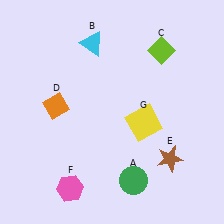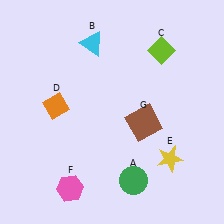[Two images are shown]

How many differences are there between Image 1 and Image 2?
There are 2 differences between the two images.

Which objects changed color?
E changed from brown to yellow. G changed from yellow to brown.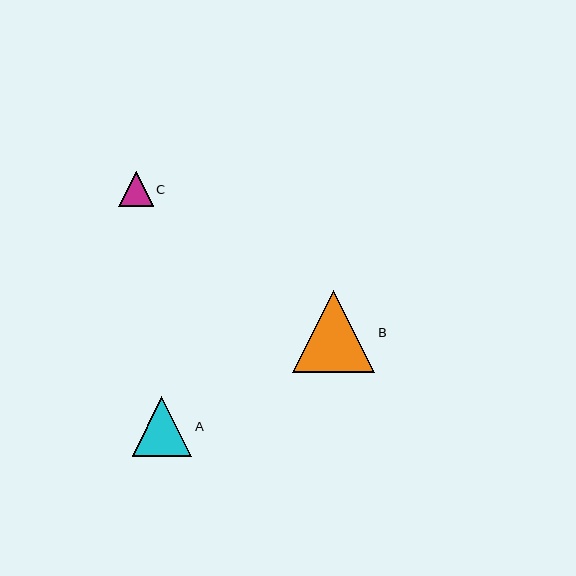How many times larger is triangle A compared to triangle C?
Triangle A is approximately 1.8 times the size of triangle C.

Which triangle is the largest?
Triangle B is the largest with a size of approximately 83 pixels.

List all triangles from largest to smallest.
From largest to smallest: B, A, C.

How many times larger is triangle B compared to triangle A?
Triangle B is approximately 1.4 times the size of triangle A.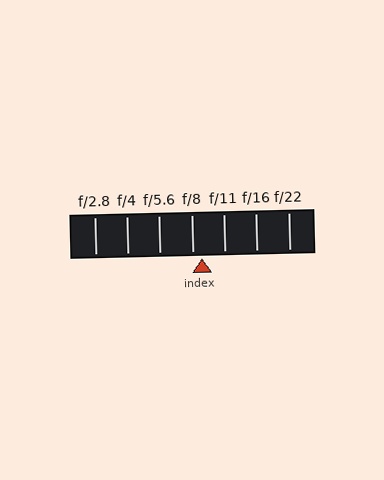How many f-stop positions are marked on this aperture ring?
There are 7 f-stop positions marked.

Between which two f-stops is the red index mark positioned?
The index mark is between f/8 and f/11.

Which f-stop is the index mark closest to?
The index mark is closest to f/8.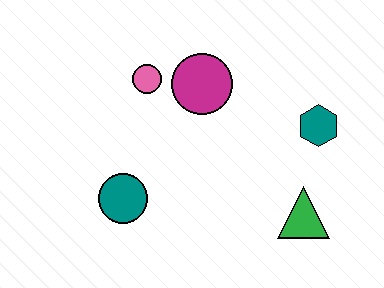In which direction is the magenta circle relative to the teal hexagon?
The magenta circle is to the left of the teal hexagon.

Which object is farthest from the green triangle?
The pink circle is farthest from the green triangle.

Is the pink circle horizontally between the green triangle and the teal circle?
Yes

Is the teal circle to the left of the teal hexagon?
Yes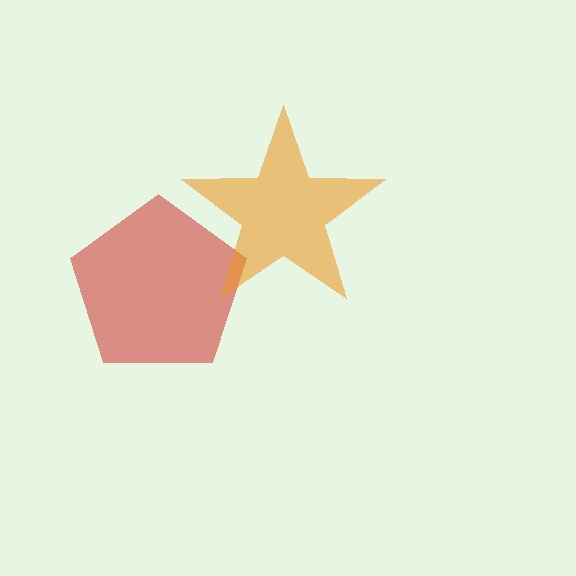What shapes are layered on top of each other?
The layered shapes are: a red pentagon, an orange star.